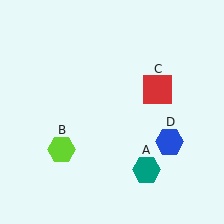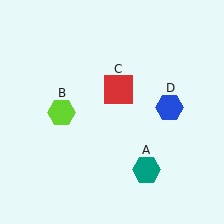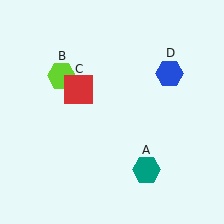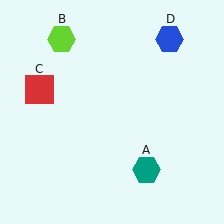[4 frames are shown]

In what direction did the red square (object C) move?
The red square (object C) moved left.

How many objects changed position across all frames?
3 objects changed position: lime hexagon (object B), red square (object C), blue hexagon (object D).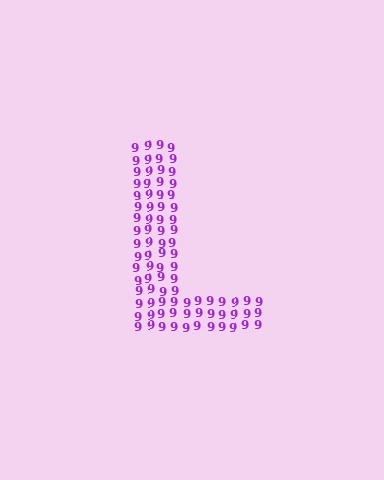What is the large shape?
The large shape is the letter L.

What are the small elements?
The small elements are digit 9's.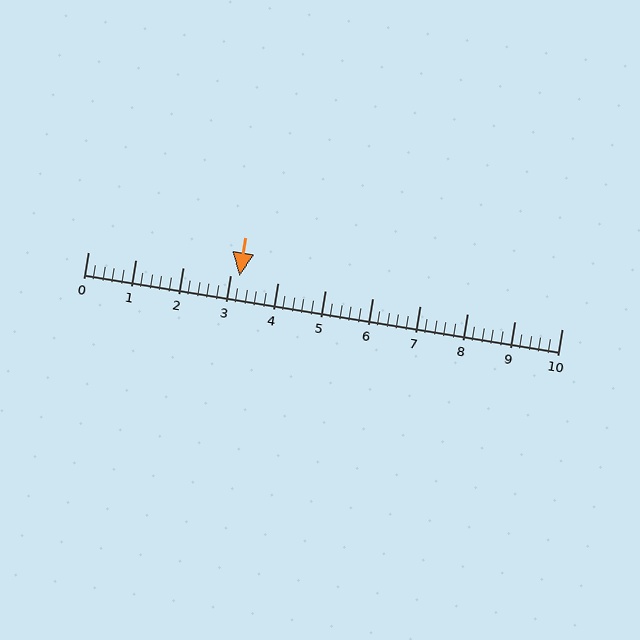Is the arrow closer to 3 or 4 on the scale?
The arrow is closer to 3.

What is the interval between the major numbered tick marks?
The major tick marks are spaced 1 units apart.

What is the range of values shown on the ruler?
The ruler shows values from 0 to 10.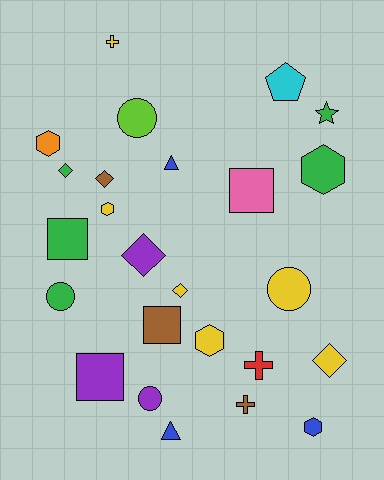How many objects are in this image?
There are 25 objects.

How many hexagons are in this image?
There are 5 hexagons.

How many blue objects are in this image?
There are 3 blue objects.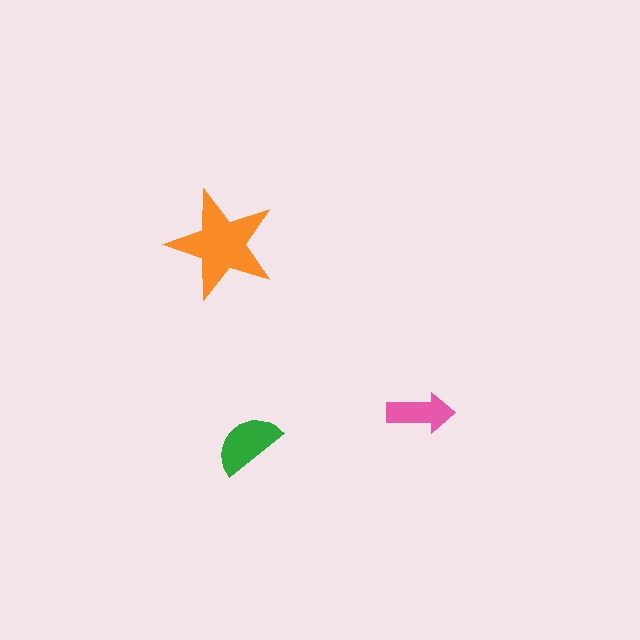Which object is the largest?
The orange star.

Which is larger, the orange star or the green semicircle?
The orange star.